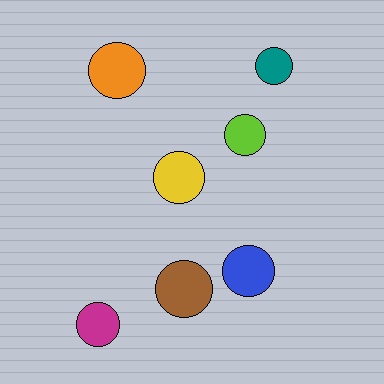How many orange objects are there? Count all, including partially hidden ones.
There is 1 orange object.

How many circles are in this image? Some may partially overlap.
There are 7 circles.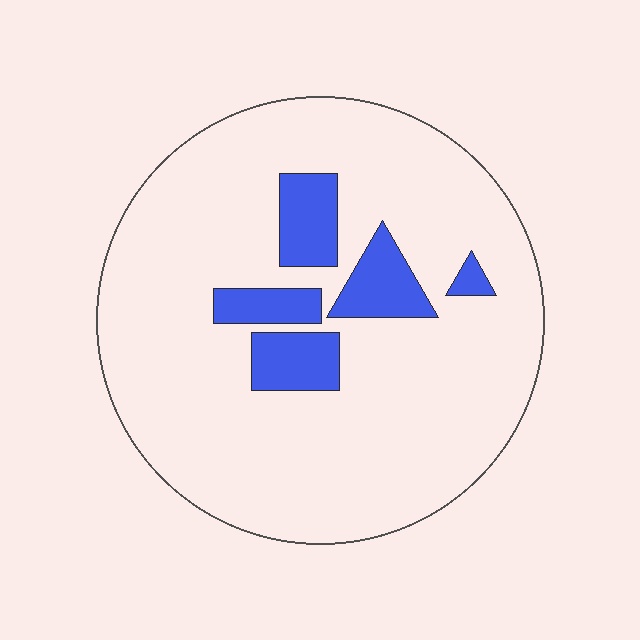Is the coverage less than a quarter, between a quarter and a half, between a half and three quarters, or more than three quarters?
Less than a quarter.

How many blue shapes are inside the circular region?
5.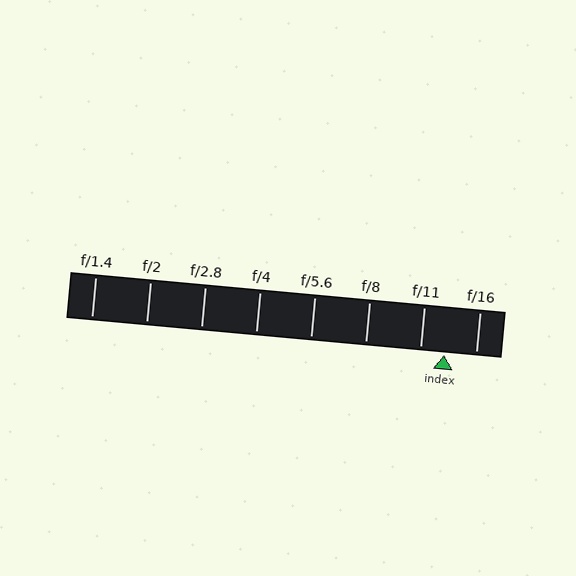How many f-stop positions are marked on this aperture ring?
There are 8 f-stop positions marked.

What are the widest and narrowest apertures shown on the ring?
The widest aperture shown is f/1.4 and the narrowest is f/16.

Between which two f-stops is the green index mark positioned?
The index mark is between f/11 and f/16.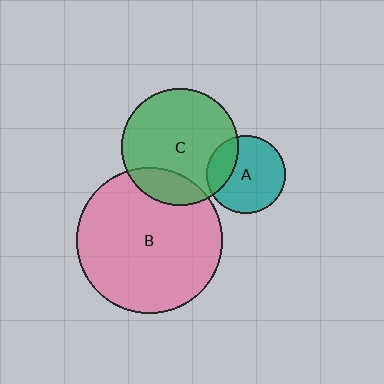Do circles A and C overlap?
Yes.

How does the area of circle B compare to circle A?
Approximately 3.4 times.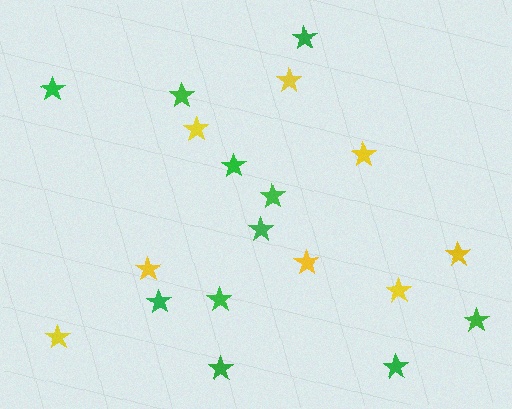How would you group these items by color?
There are 2 groups: one group of yellow stars (8) and one group of green stars (11).